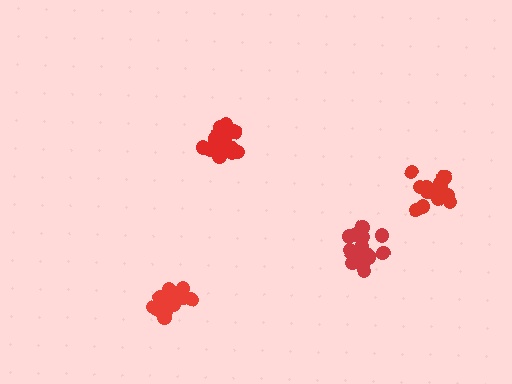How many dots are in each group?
Group 1: 17 dots, Group 2: 20 dots, Group 3: 16 dots, Group 4: 18 dots (71 total).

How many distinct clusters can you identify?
There are 4 distinct clusters.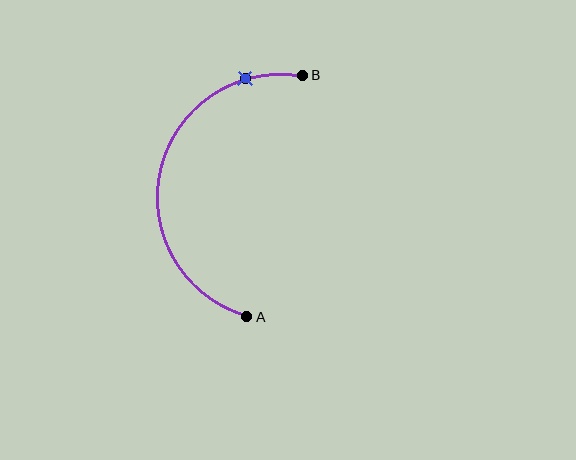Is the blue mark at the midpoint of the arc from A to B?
No. The blue mark lies on the arc but is closer to endpoint B. The arc midpoint would be at the point on the curve equidistant along the arc from both A and B.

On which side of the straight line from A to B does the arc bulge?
The arc bulges to the left of the straight line connecting A and B.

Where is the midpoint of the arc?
The arc midpoint is the point on the curve farthest from the straight line joining A and B. It sits to the left of that line.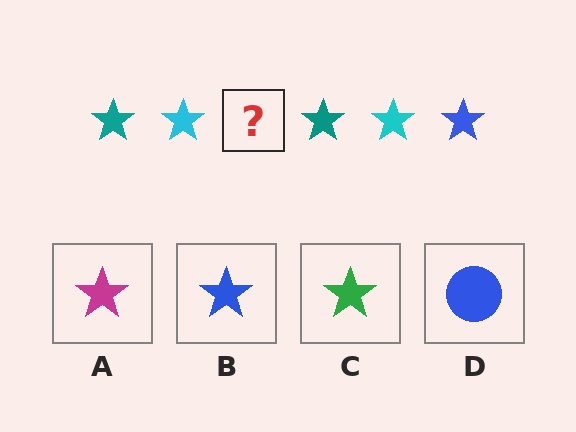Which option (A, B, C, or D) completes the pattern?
B.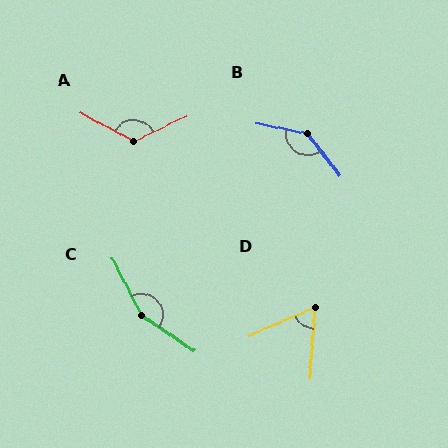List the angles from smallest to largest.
D (63°), A (126°), B (139°), C (152°).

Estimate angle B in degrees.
Approximately 139 degrees.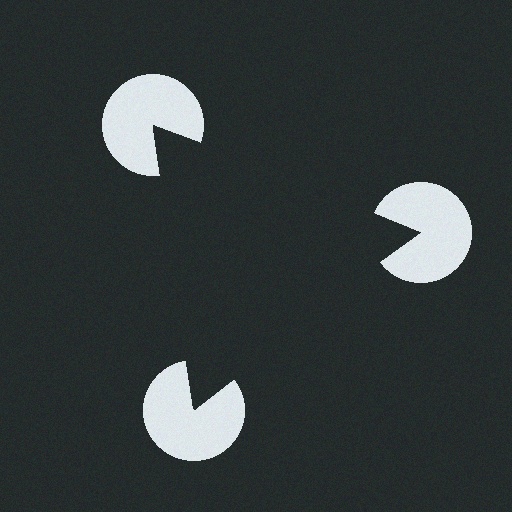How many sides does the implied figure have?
3 sides.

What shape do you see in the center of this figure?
An illusory triangle — its edges are inferred from the aligned wedge cuts in the pac-man discs, not physically drawn.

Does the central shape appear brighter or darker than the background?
It typically appears slightly darker than the background, even though no actual brightness change is drawn.